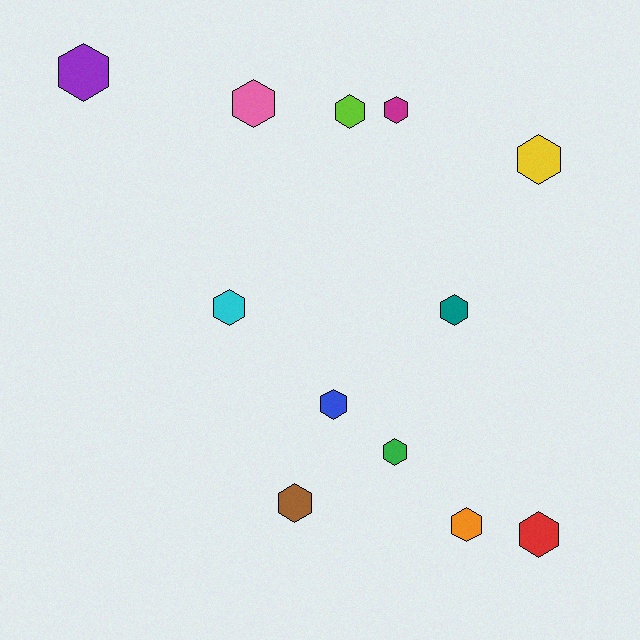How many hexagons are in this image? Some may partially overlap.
There are 12 hexagons.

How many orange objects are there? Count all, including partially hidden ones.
There is 1 orange object.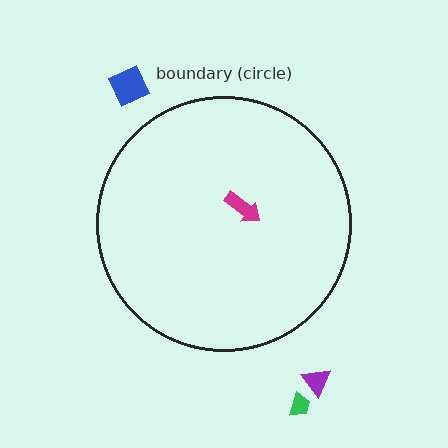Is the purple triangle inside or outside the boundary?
Outside.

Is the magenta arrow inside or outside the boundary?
Inside.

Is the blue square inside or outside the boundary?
Outside.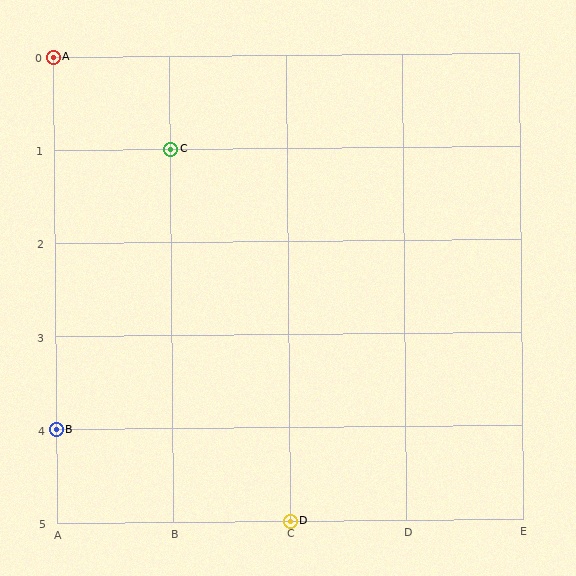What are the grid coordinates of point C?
Point C is at grid coordinates (B, 1).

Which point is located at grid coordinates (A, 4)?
Point B is at (A, 4).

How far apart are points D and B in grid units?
Points D and B are 2 columns and 1 row apart (about 2.2 grid units diagonally).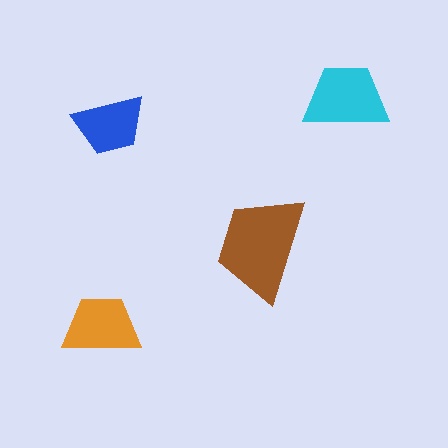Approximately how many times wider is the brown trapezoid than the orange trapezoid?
About 1.5 times wider.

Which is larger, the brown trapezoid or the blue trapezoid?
The brown one.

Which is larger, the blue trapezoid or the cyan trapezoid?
The cyan one.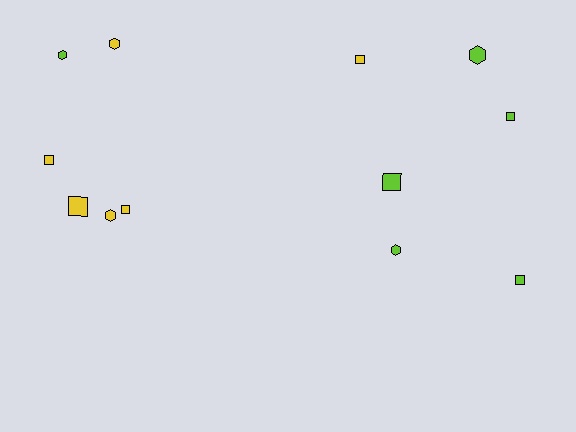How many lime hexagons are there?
There are 3 lime hexagons.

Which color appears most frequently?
Lime, with 6 objects.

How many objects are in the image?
There are 12 objects.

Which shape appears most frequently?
Square, with 7 objects.